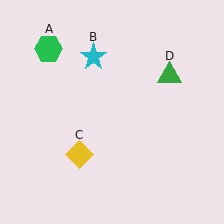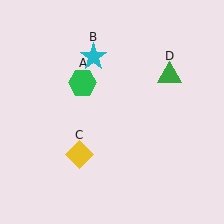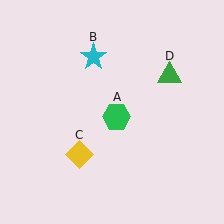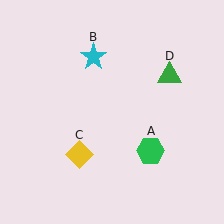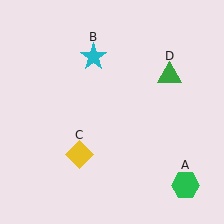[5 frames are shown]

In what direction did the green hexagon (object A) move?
The green hexagon (object A) moved down and to the right.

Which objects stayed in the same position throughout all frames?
Cyan star (object B) and yellow diamond (object C) and green triangle (object D) remained stationary.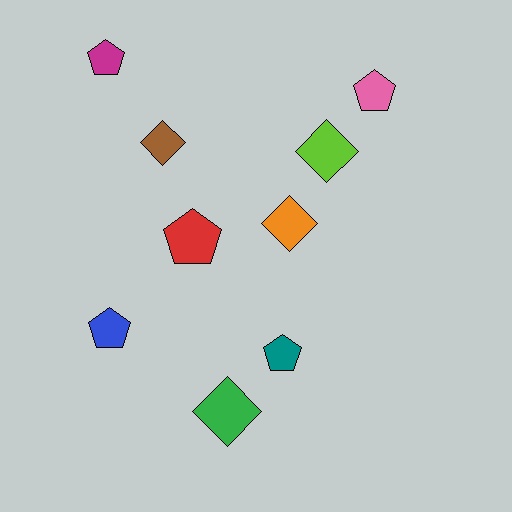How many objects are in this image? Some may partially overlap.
There are 9 objects.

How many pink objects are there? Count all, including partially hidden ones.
There is 1 pink object.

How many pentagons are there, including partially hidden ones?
There are 5 pentagons.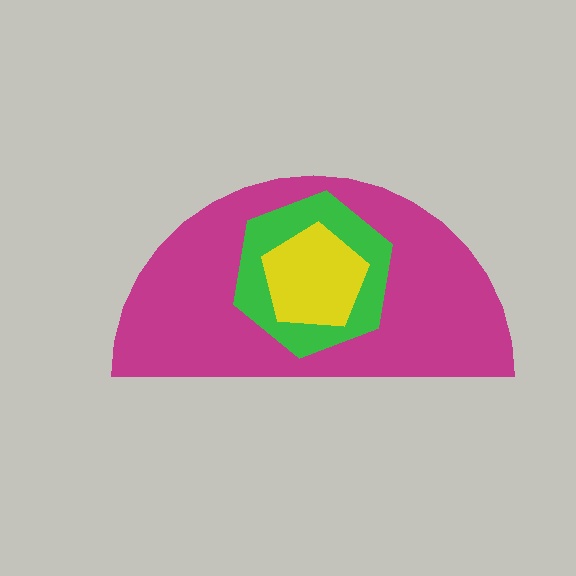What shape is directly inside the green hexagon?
The yellow pentagon.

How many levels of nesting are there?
3.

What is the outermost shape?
The magenta semicircle.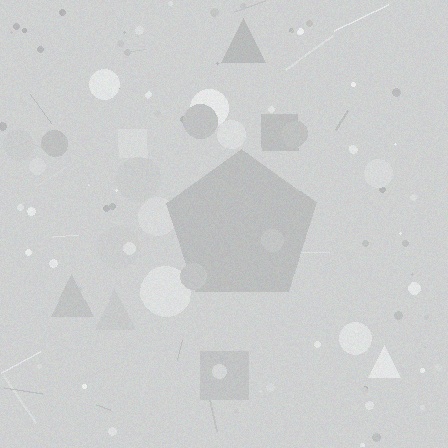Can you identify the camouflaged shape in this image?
The camouflaged shape is a pentagon.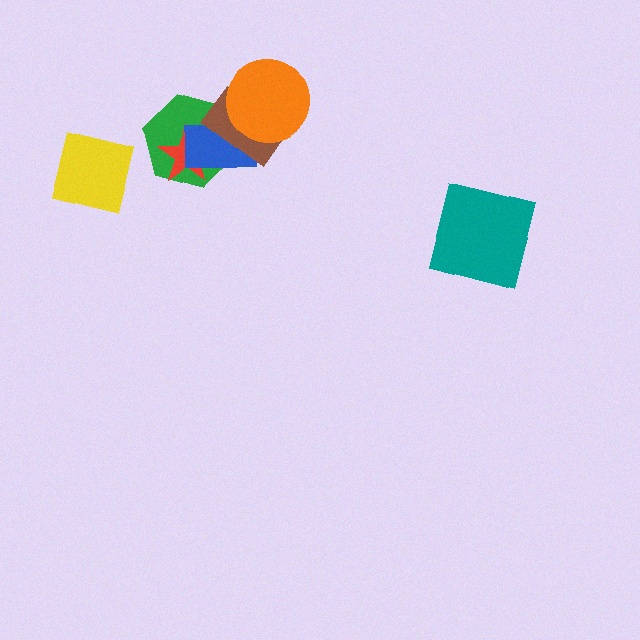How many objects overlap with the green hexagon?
3 objects overlap with the green hexagon.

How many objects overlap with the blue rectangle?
4 objects overlap with the blue rectangle.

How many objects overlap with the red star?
2 objects overlap with the red star.